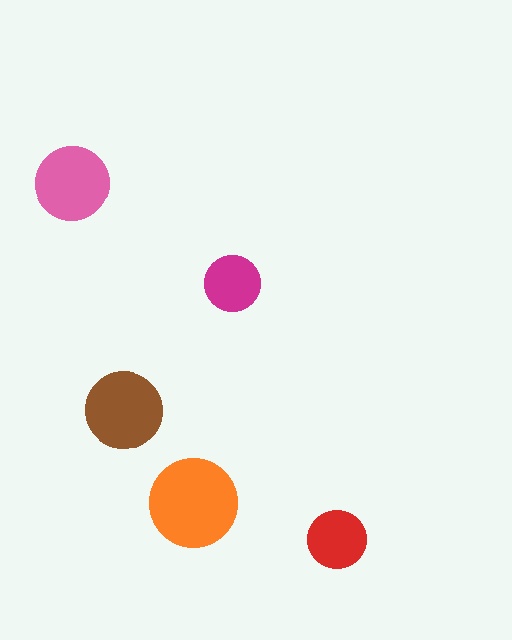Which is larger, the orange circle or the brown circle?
The orange one.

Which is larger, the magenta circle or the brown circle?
The brown one.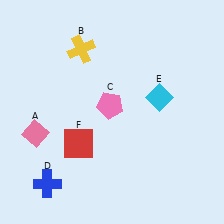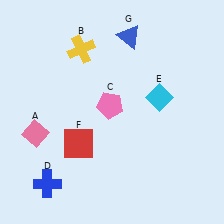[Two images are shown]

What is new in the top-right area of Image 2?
A blue triangle (G) was added in the top-right area of Image 2.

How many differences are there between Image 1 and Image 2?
There is 1 difference between the two images.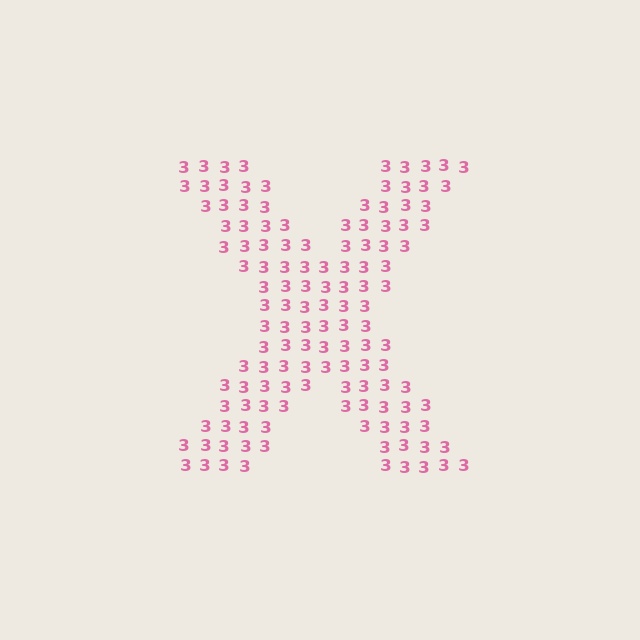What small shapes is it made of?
It is made of small digit 3's.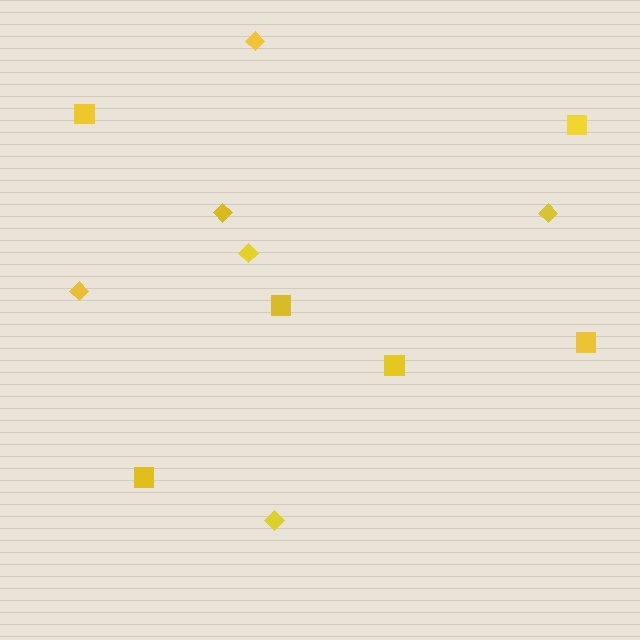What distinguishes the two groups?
There are 2 groups: one group of squares (6) and one group of diamonds (6).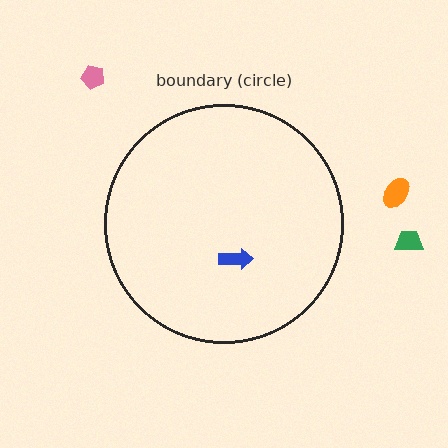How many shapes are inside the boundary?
1 inside, 3 outside.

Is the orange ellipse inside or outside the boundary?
Outside.